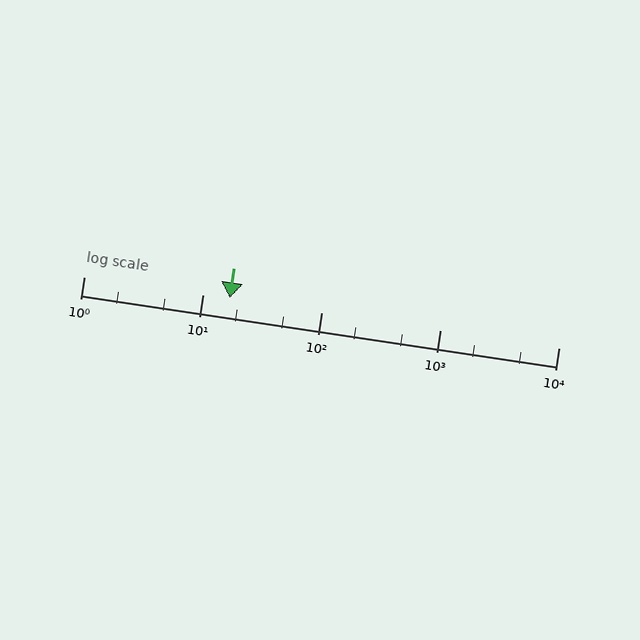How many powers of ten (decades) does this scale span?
The scale spans 4 decades, from 1 to 10000.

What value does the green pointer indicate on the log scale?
The pointer indicates approximately 17.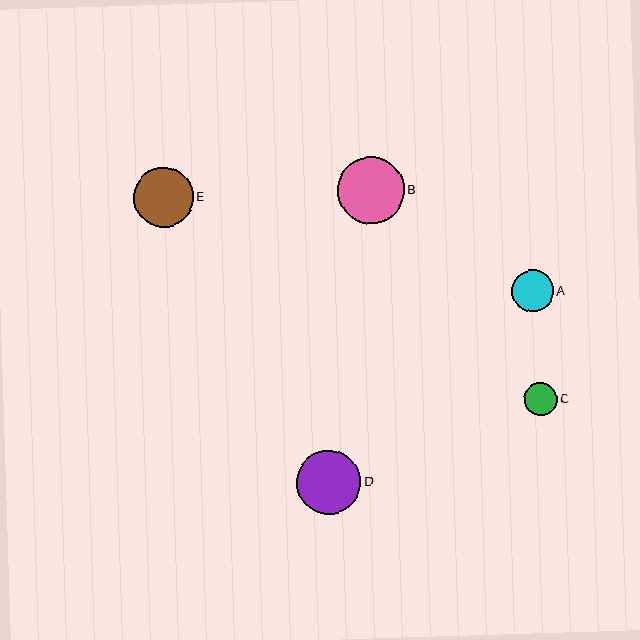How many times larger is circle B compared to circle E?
Circle B is approximately 1.1 times the size of circle E.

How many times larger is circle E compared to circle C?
Circle E is approximately 1.8 times the size of circle C.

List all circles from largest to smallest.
From largest to smallest: B, D, E, A, C.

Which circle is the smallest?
Circle C is the smallest with a size of approximately 33 pixels.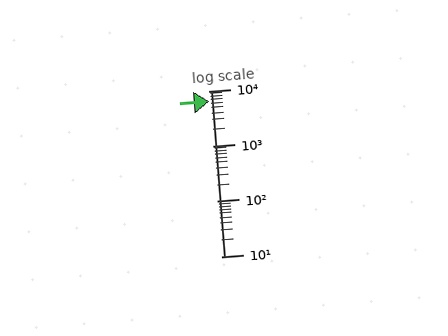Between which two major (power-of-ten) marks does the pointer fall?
The pointer is between 1000 and 10000.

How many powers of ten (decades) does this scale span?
The scale spans 3 decades, from 10 to 10000.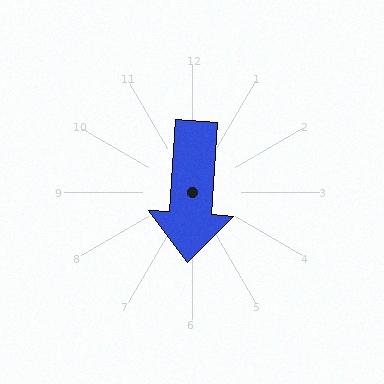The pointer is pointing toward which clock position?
Roughly 6 o'clock.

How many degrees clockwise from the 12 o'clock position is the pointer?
Approximately 184 degrees.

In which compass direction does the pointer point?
South.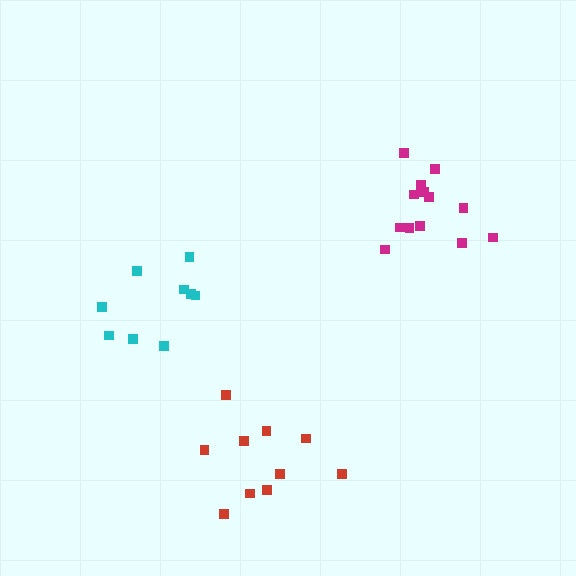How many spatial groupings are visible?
There are 3 spatial groupings.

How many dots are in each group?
Group 1: 13 dots, Group 2: 9 dots, Group 3: 10 dots (32 total).